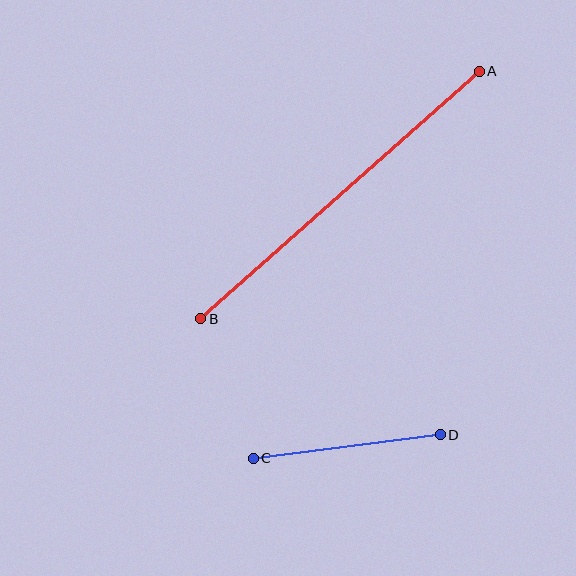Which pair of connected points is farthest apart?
Points A and B are farthest apart.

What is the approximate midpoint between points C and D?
The midpoint is at approximately (347, 446) pixels.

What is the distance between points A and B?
The distance is approximately 372 pixels.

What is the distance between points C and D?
The distance is approximately 188 pixels.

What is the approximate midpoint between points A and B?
The midpoint is at approximately (340, 195) pixels.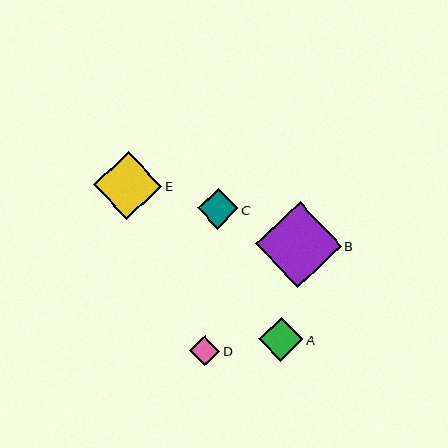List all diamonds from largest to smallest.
From largest to smallest: B, E, A, C, D.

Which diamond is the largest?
Diamond B is the largest with a size of approximately 85 pixels.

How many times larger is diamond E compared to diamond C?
Diamond E is approximately 1.7 times the size of diamond C.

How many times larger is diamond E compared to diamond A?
Diamond E is approximately 1.5 times the size of diamond A.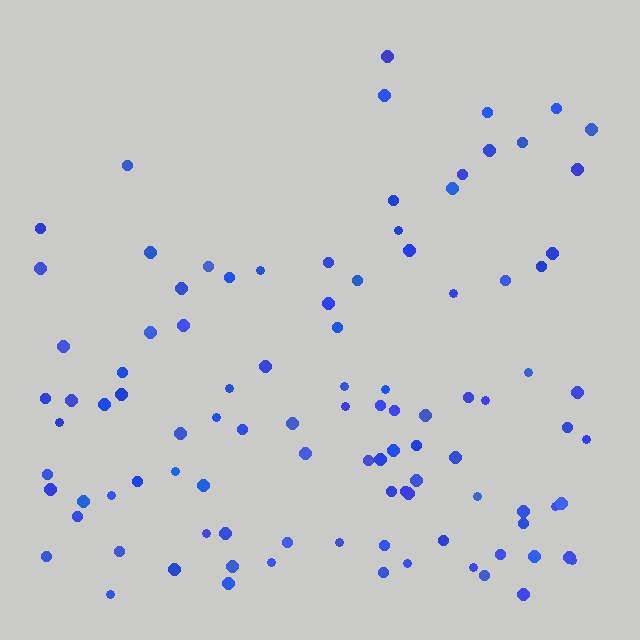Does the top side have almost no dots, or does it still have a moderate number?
Still a moderate number, just noticeably fewer than the bottom.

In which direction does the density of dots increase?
From top to bottom, with the bottom side densest.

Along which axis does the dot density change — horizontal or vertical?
Vertical.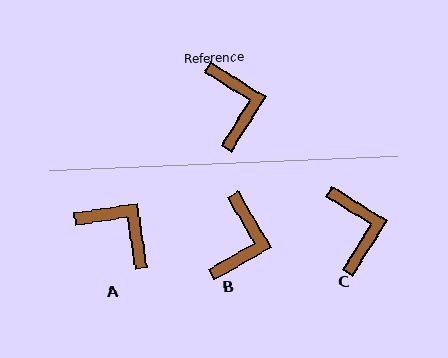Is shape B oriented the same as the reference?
No, it is off by about 27 degrees.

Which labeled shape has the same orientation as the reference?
C.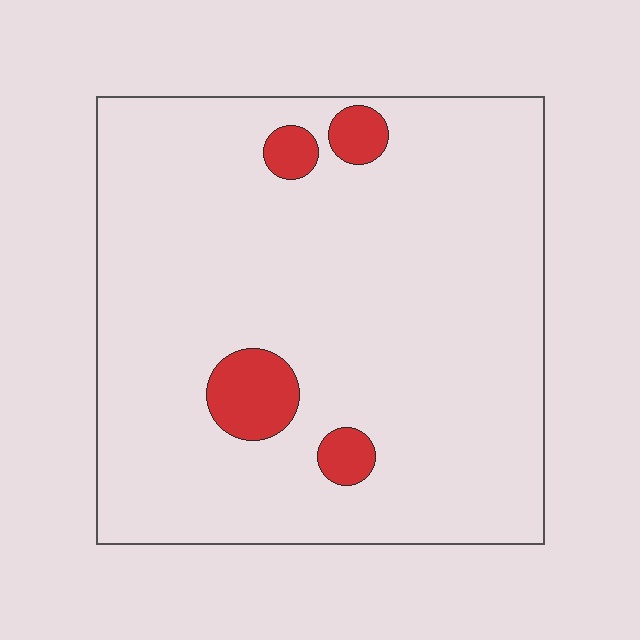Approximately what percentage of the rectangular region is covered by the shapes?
Approximately 5%.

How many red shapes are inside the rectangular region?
4.